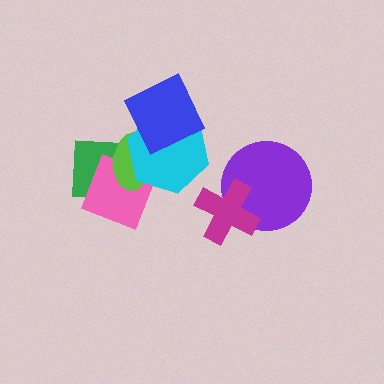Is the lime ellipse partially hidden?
Yes, it is partially covered by another shape.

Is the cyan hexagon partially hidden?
Yes, it is partially covered by another shape.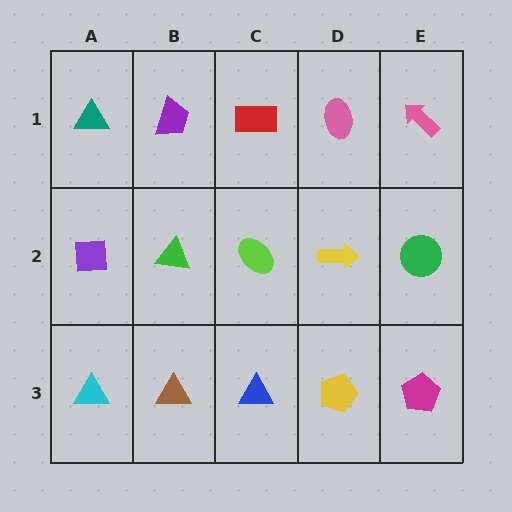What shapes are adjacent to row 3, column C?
A lime ellipse (row 2, column C), a brown triangle (row 3, column B), a yellow pentagon (row 3, column D).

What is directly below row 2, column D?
A yellow pentagon.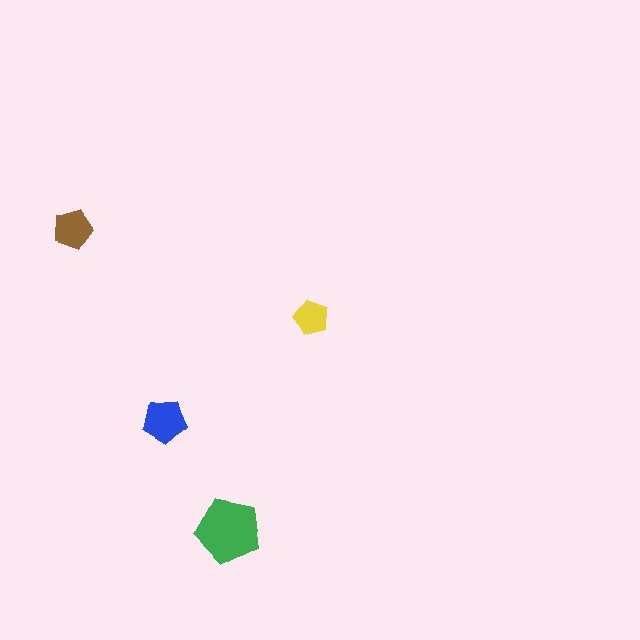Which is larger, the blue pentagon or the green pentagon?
The green one.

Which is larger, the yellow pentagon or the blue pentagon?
The blue one.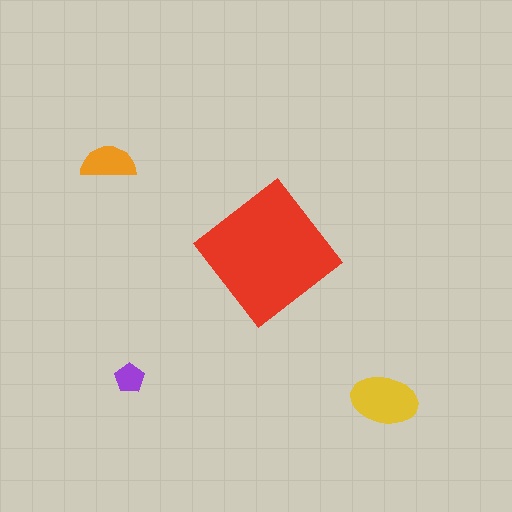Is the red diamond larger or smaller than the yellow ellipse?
Larger.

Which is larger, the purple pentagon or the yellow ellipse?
The yellow ellipse.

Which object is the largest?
The red diamond.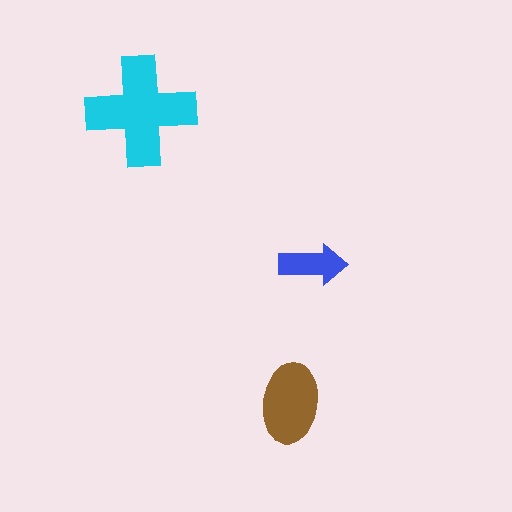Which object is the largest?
The cyan cross.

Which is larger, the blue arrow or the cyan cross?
The cyan cross.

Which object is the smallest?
The blue arrow.